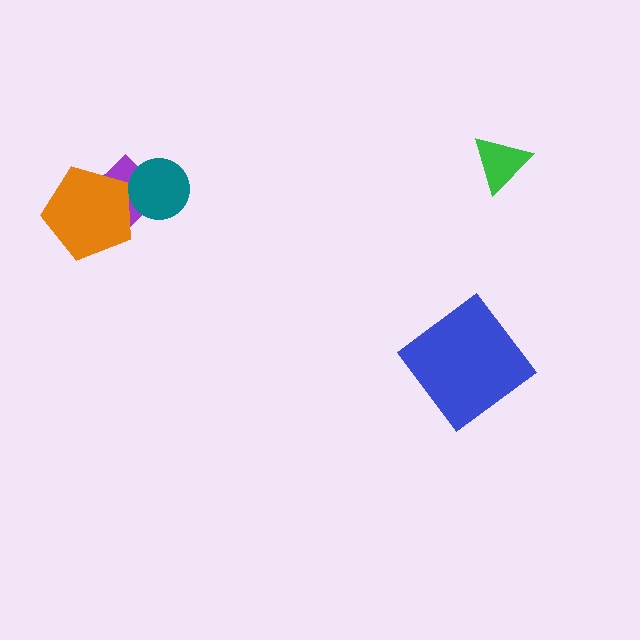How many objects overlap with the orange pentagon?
1 object overlaps with the orange pentagon.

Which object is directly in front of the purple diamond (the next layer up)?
The orange pentagon is directly in front of the purple diamond.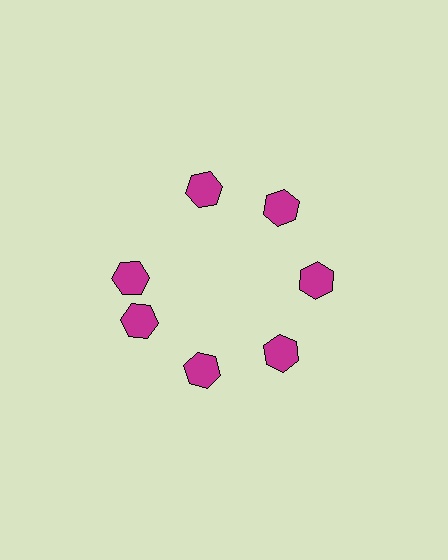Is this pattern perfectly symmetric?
No. The 7 magenta hexagons are arranged in a ring, but one element near the 10 o'clock position is rotated out of alignment along the ring, breaking the 7-fold rotational symmetry.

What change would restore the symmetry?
The symmetry would be restored by rotating it back into even spacing with its neighbors so that all 7 hexagons sit at equal angles and equal distance from the center.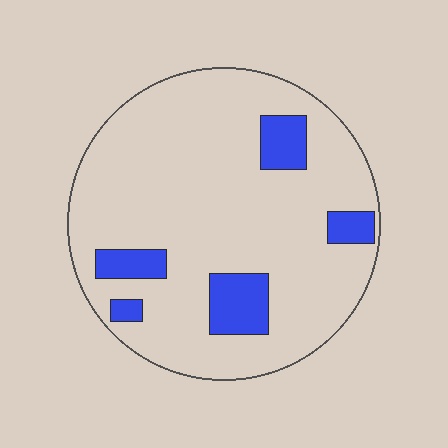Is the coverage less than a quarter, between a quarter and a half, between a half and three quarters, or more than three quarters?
Less than a quarter.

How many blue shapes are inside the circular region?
5.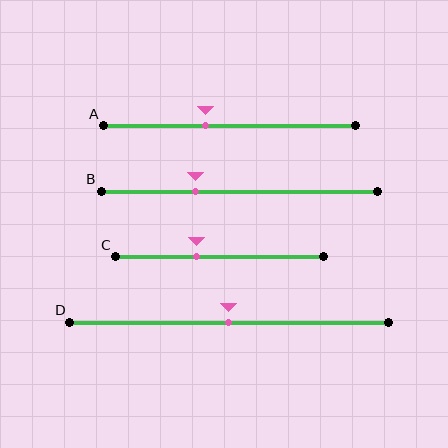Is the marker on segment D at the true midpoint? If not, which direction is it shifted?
Yes, the marker on segment D is at the true midpoint.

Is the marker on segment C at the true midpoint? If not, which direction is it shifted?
No, the marker on segment C is shifted to the left by about 11% of the segment length.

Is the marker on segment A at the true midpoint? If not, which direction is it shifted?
No, the marker on segment A is shifted to the left by about 10% of the segment length.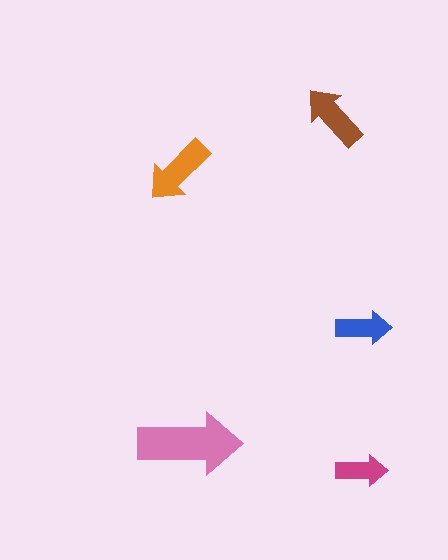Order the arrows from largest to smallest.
the pink one, the orange one, the brown one, the blue one, the magenta one.